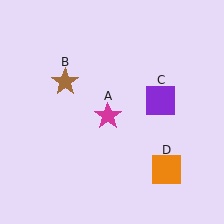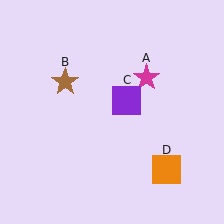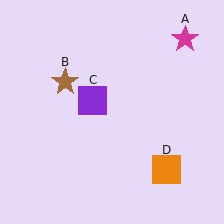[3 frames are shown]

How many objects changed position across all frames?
2 objects changed position: magenta star (object A), purple square (object C).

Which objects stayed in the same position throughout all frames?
Brown star (object B) and orange square (object D) remained stationary.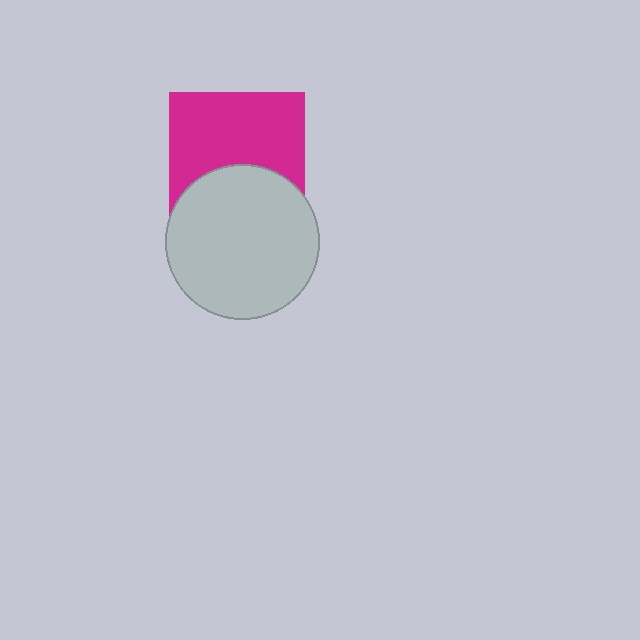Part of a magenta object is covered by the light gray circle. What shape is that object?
It is a square.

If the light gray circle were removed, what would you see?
You would see the complete magenta square.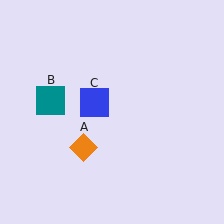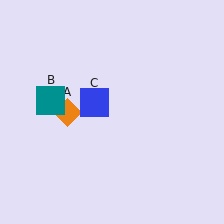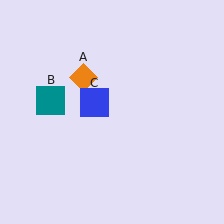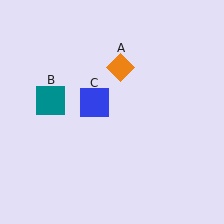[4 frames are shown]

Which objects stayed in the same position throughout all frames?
Teal square (object B) and blue square (object C) remained stationary.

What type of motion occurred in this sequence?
The orange diamond (object A) rotated clockwise around the center of the scene.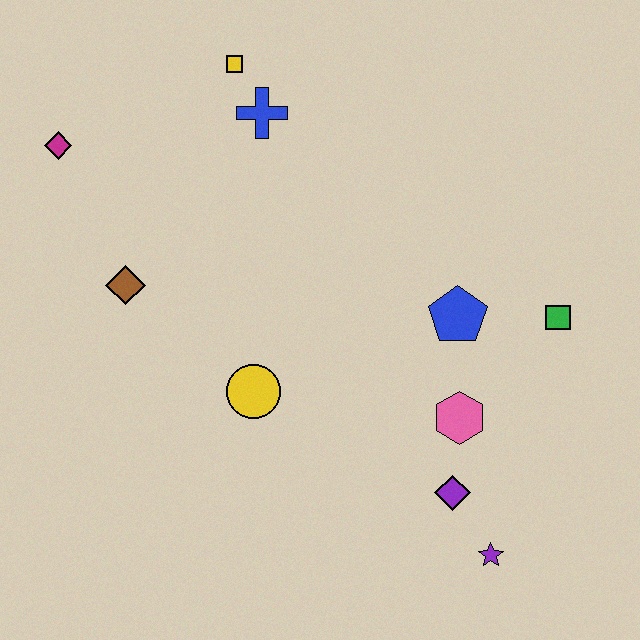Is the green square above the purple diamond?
Yes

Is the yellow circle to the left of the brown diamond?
No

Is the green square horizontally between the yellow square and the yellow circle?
No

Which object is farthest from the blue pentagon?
The magenta diamond is farthest from the blue pentagon.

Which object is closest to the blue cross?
The yellow square is closest to the blue cross.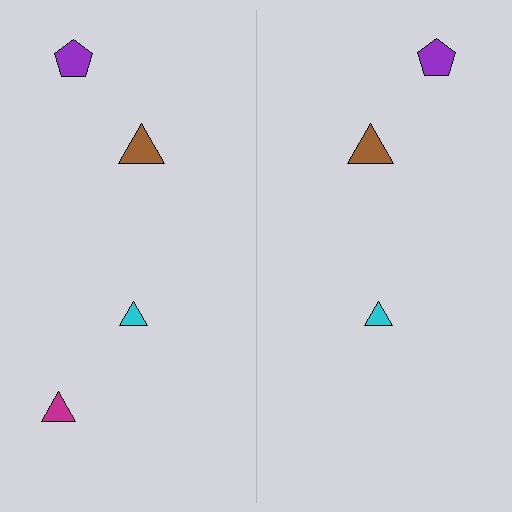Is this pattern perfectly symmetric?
No, the pattern is not perfectly symmetric. A magenta triangle is missing from the right side.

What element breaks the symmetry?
A magenta triangle is missing from the right side.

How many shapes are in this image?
There are 7 shapes in this image.